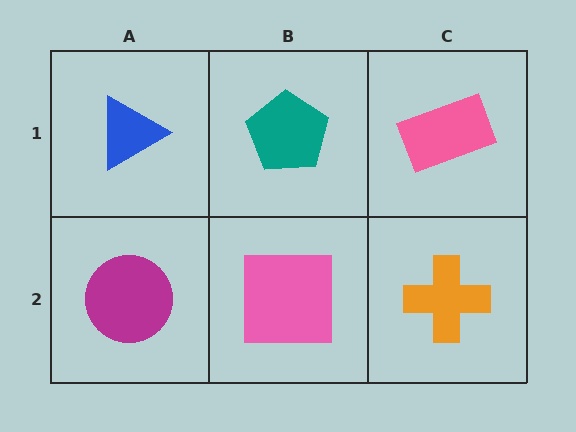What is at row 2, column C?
An orange cross.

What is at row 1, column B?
A teal pentagon.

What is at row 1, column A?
A blue triangle.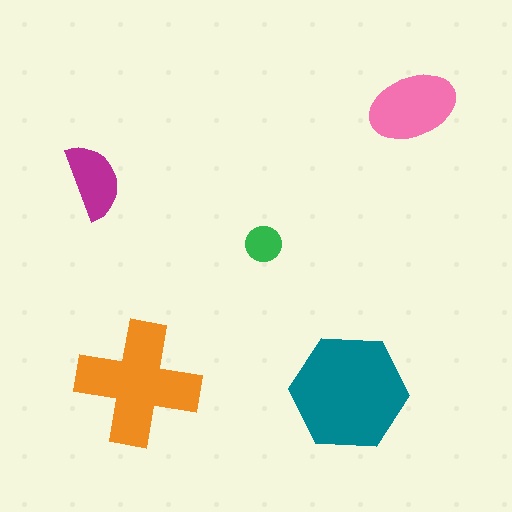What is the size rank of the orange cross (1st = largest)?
2nd.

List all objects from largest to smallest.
The teal hexagon, the orange cross, the pink ellipse, the magenta semicircle, the green circle.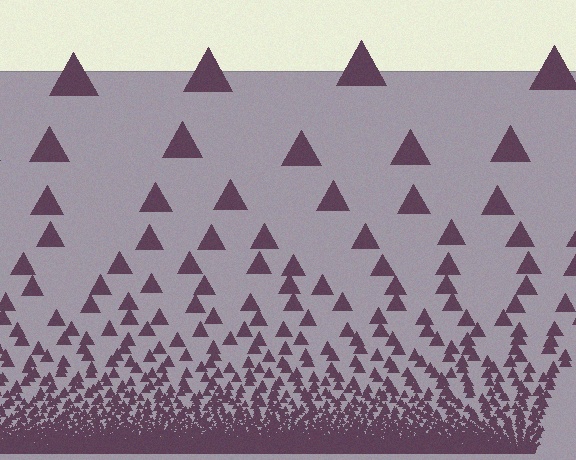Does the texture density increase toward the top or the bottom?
Density increases toward the bottom.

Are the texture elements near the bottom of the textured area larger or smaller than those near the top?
Smaller. The gradient is inverted — elements near the bottom are smaller and denser.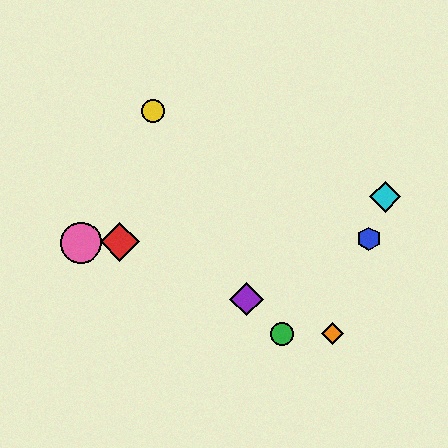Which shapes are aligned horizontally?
The red diamond, the blue hexagon, the pink circle are aligned horizontally.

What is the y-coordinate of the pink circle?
The pink circle is at y≈243.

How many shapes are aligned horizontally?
3 shapes (the red diamond, the blue hexagon, the pink circle) are aligned horizontally.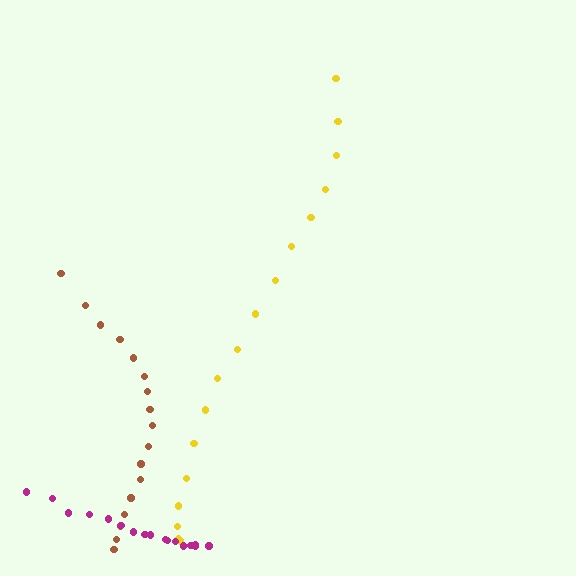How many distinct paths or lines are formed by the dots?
There are 3 distinct paths.